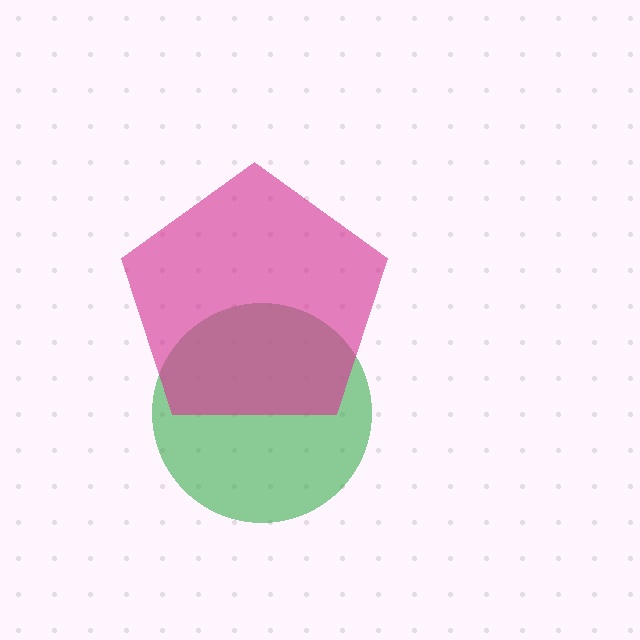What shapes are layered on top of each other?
The layered shapes are: a green circle, a magenta pentagon.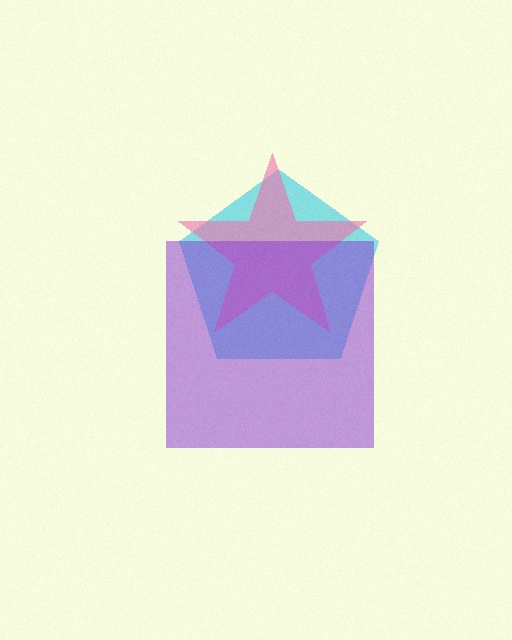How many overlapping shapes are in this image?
There are 3 overlapping shapes in the image.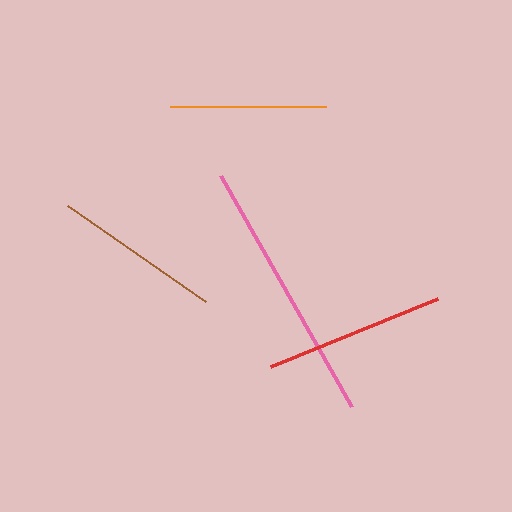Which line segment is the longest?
The pink line is the longest at approximately 265 pixels.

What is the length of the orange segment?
The orange segment is approximately 156 pixels long.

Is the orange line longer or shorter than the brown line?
The brown line is longer than the orange line.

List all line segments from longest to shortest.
From longest to shortest: pink, red, brown, orange.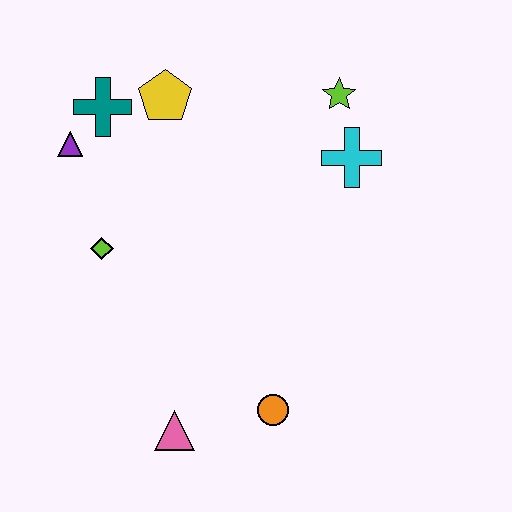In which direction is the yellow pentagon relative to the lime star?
The yellow pentagon is to the left of the lime star.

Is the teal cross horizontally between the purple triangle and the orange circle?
Yes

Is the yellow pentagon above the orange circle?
Yes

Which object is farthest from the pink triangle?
The lime star is farthest from the pink triangle.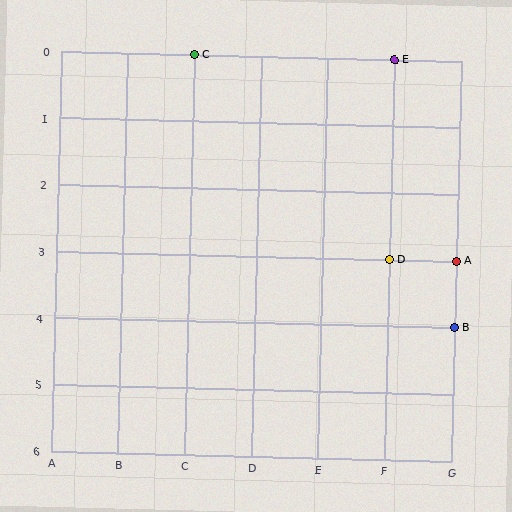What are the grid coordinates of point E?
Point E is at grid coordinates (F, 0).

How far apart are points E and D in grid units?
Points E and D are 3 rows apart.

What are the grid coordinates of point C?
Point C is at grid coordinates (C, 0).